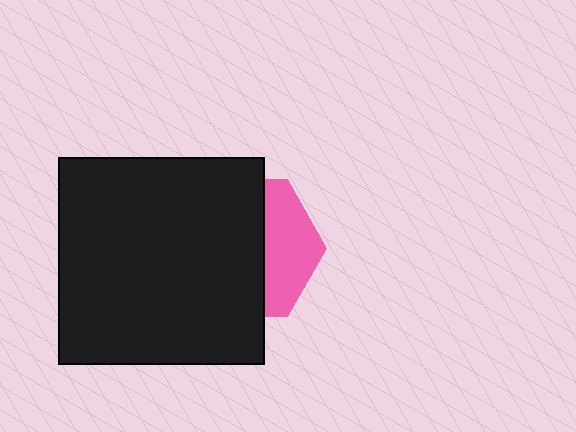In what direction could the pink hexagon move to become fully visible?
The pink hexagon could move right. That would shift it out from behind the black square entirely.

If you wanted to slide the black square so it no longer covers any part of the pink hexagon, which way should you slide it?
Slide it left — that is the most direct way to separate the two shapes.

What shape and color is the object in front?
The object in front is a black square.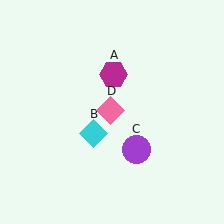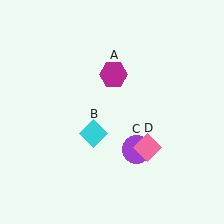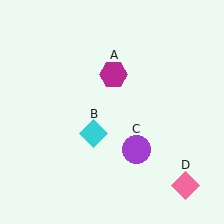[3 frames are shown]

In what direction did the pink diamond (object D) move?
The pink diamond (object D) moved down and to the right.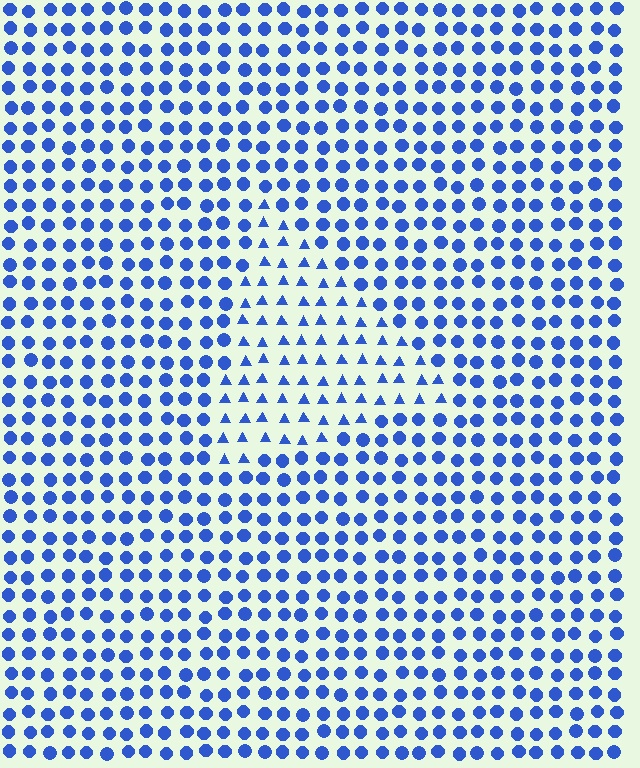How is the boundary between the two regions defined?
The boundary is defined by a change in element shape: triangles inside vs. circles outside. All elements share the same color and spacing.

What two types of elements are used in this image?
The image uses triangles inside the triangle region and circles outside it.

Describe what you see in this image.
The image is filled with small blue elements arranged in a uniform grid. A triangle-shaped region contains triangles, while the surrounding area contains circles. The boundary is defined purely by the change in element shape.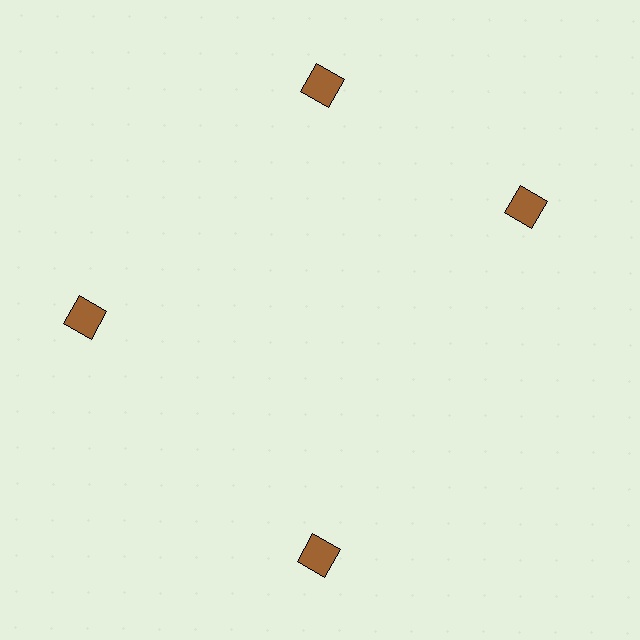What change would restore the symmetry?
The symmetry would be restored by rotating it back into even spacing with its neighbors so that all 4 squares sit at equal angles and equal distance from the center.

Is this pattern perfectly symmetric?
No. The 4 brown squares are arranged in a ring, but one element near the 3 o'clock position is rotated out of alignment along the ring, breaking the 4-fold rotational symmetry.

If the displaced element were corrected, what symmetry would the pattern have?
It would have 4-fold rotational symmetry — the pattern would map onto itself every 90 degrees.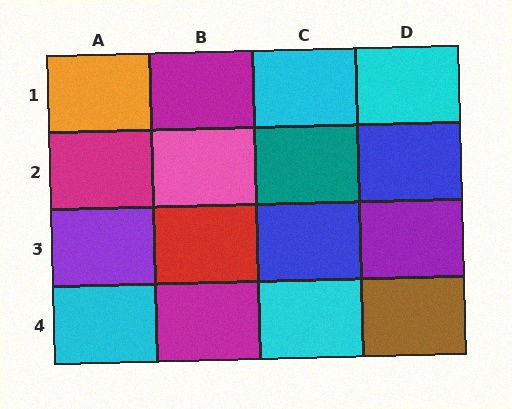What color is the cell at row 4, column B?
Magenta.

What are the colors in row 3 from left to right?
Purple, red, blue, purple.